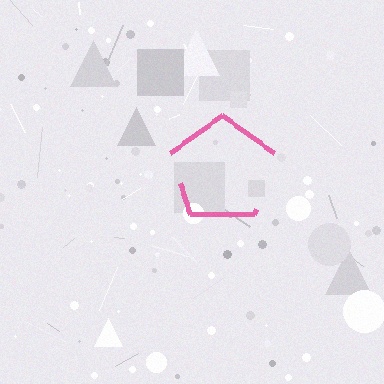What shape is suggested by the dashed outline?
The dashed outline suggests a pentagon.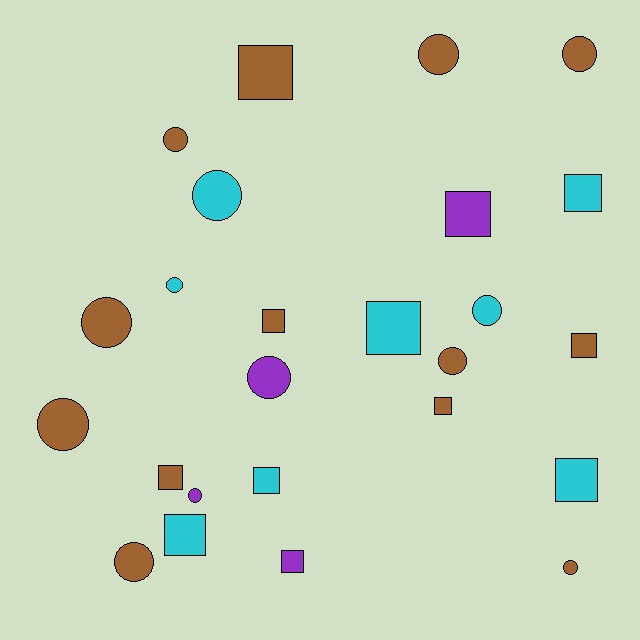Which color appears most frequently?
Brown, with 13 objects.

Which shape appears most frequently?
Circle, with 13 objects.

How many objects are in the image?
There are 25 objects.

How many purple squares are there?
There are 2 purple squares.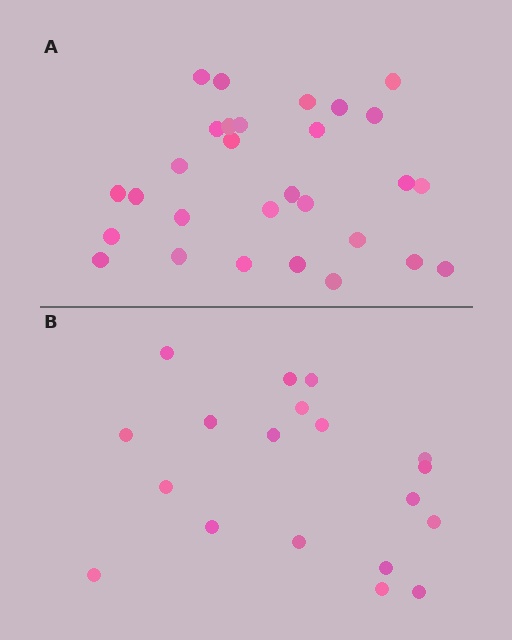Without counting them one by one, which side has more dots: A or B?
Region A (the top region) has more dots.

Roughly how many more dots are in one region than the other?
Region A has roughly 10 or so more dots than region B.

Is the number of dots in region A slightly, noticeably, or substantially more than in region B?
Region A has substantially more. The ratio is roughly 1.5 to 1.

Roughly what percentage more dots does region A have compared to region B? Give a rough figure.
About 55% more.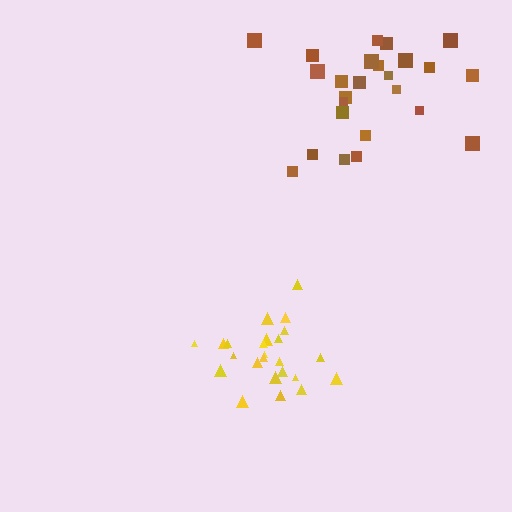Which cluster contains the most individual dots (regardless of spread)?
Yellow (25).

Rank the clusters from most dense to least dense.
yellow, brown.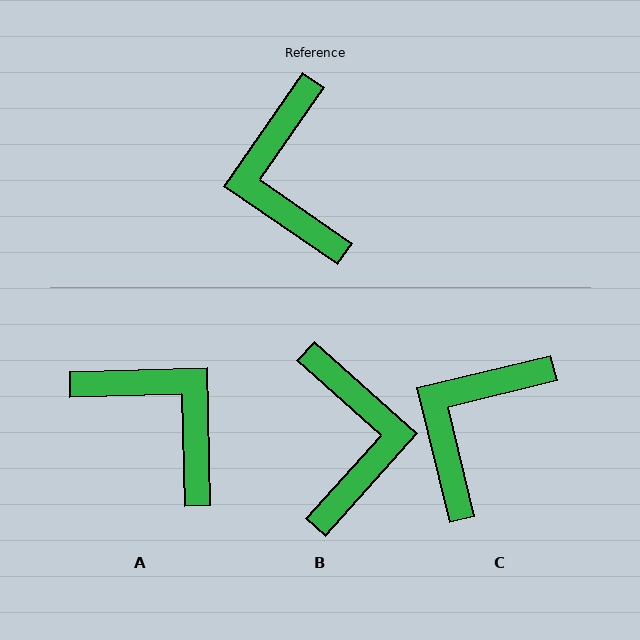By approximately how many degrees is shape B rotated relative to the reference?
Approximately 173 degrees counter-clockwise.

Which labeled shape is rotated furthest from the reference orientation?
B, about 173 degrees away.